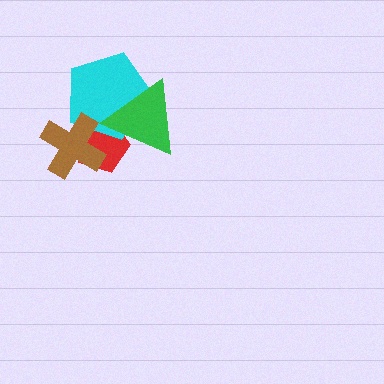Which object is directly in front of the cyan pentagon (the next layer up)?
The brown cross is directly in front of the cyan pentagon.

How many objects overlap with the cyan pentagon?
3 objects overlap with the cyan pentagon.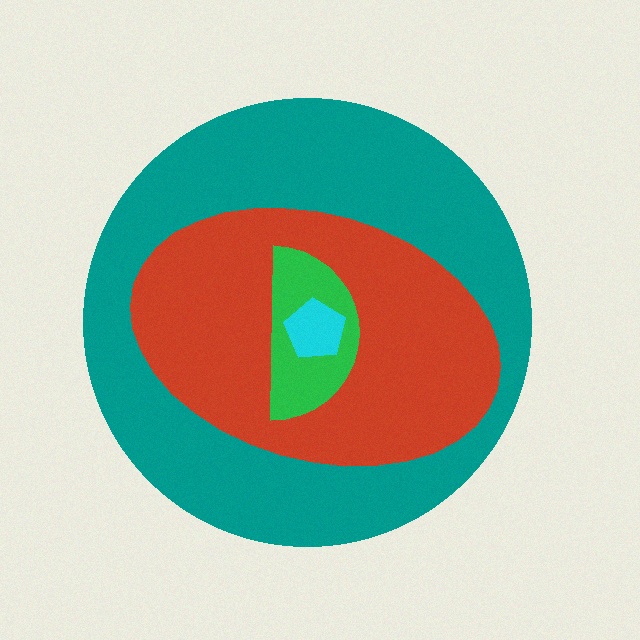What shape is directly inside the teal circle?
The red ellipse.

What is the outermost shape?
The teal circle.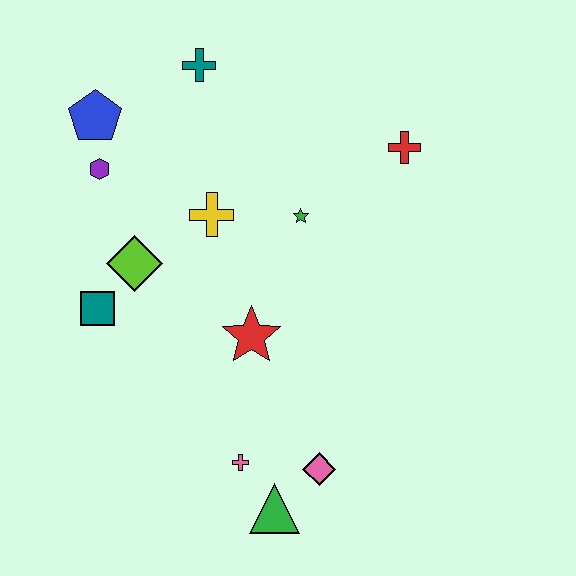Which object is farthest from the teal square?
The red cross is farthest from the teal square.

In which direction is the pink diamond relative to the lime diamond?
The pink diamond is below the lime diamond.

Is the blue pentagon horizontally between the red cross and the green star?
No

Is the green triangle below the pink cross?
Yes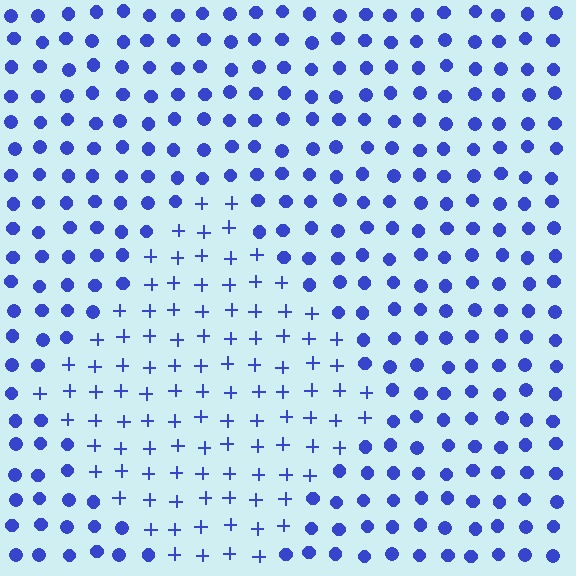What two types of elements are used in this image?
The image uses plus signs inside the diamond region and circles outside it.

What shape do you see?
I see a diamond.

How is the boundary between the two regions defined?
The boundary is defined by a change in element shape: plus signs inside vs. circles outside. All elements share the same color and spacing.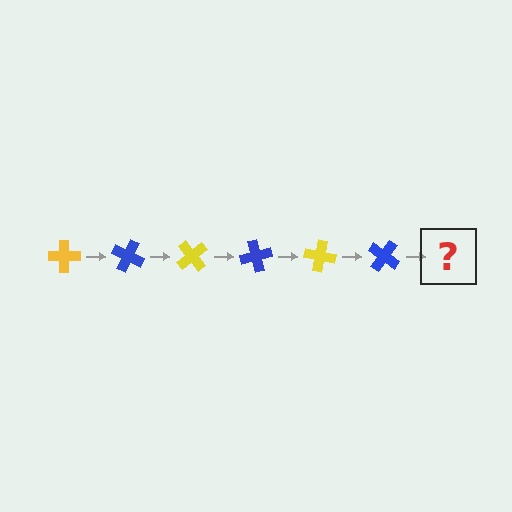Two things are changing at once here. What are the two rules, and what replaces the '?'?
The two rules are that it rotates 25 degrees each step and the color cycles through yellow and blue. The '?' should be a yellow cross, rotated 150 degrees from the start.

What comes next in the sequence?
The next element should be a yellow cross, rotated 150 degrees from the start.